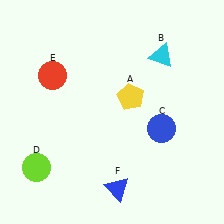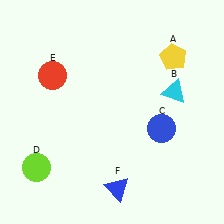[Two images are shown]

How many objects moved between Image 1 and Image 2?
2 objects moved between the two images.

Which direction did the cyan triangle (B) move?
The cyan triangle (B) moved down.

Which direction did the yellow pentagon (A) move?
The yellow pentagon (A) moved right.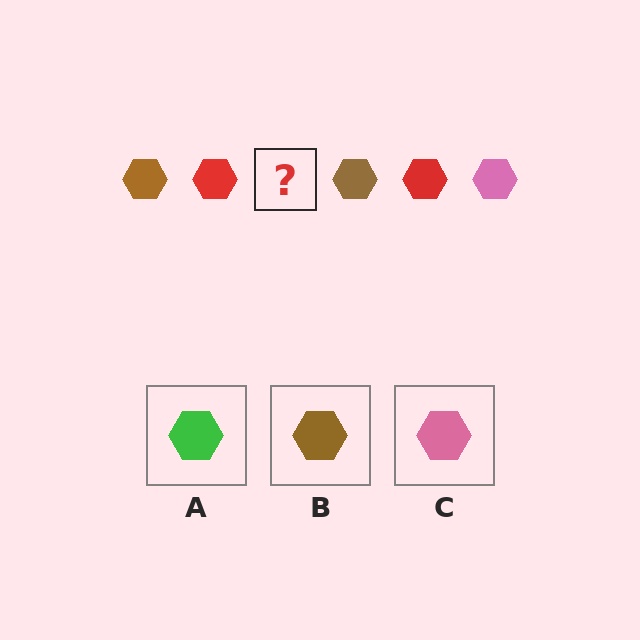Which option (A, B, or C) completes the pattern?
C.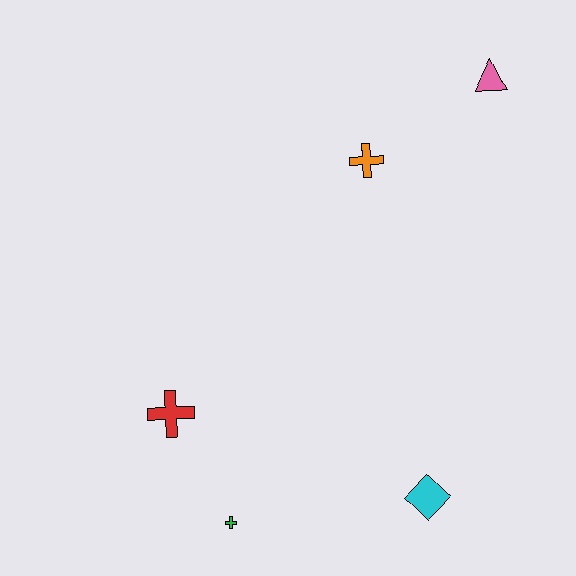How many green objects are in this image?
There is 1 green object.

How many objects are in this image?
There are 5 objects.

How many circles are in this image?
There are no circles.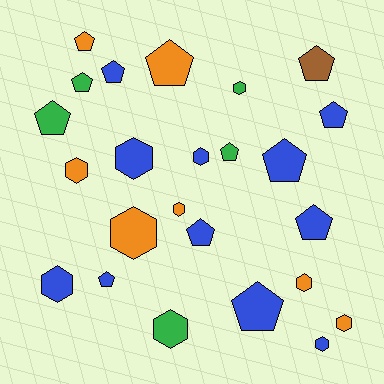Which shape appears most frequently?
Pentagon, with 13 objects.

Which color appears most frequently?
Blue, with 11 objects.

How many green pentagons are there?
There are 3 green pentagons.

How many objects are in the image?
There are 24 objects.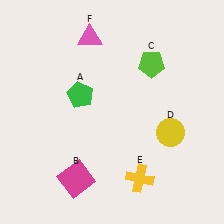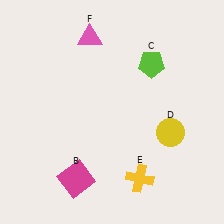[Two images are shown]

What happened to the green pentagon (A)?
The green pentagon (A) was removed in Image 2. It was in the top-left area of Image 1.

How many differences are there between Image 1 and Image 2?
There is 1 difference between the two images.